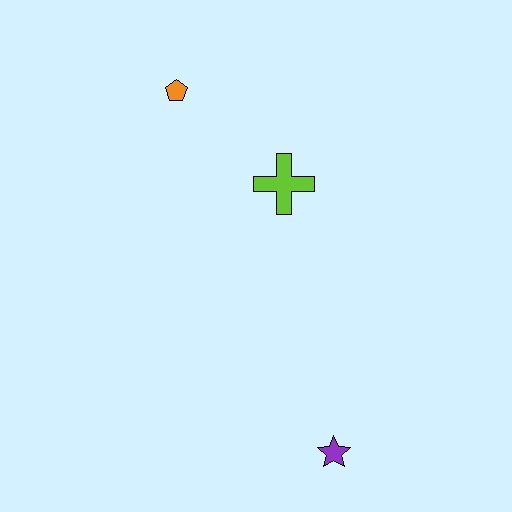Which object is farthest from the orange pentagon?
The purple star is farthest from the orange pentagon.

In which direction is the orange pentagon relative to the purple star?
The orange pentagon is above the purple star.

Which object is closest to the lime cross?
The orange pentagon is closest to the lime cross.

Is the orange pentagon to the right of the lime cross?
No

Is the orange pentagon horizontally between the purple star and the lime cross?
No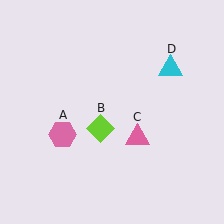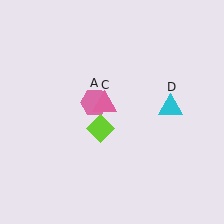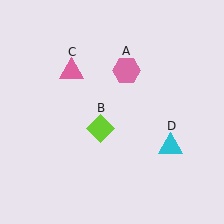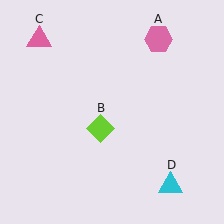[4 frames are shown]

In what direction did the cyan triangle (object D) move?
The cyan triangle (object D) moved down.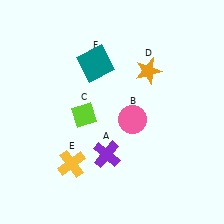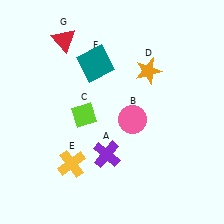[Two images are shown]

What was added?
A red triangle (G) was added in Image 2.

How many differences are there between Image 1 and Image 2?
There is 1 difference between the two images.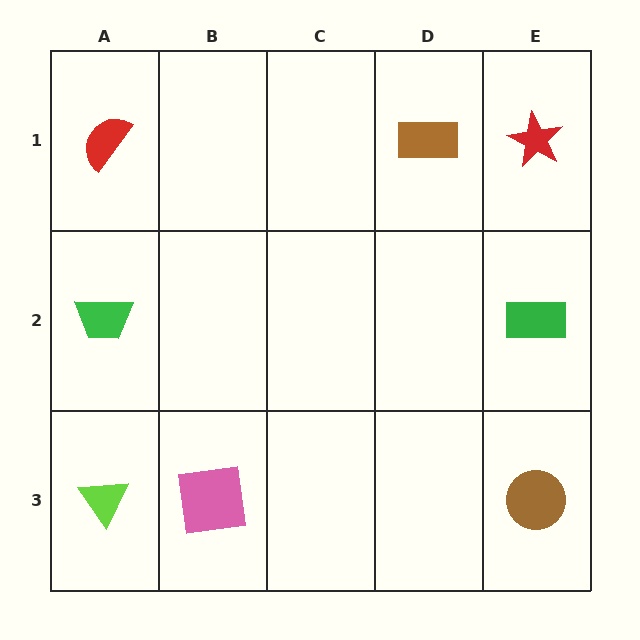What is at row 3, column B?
A pink square.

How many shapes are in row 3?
3 shapes.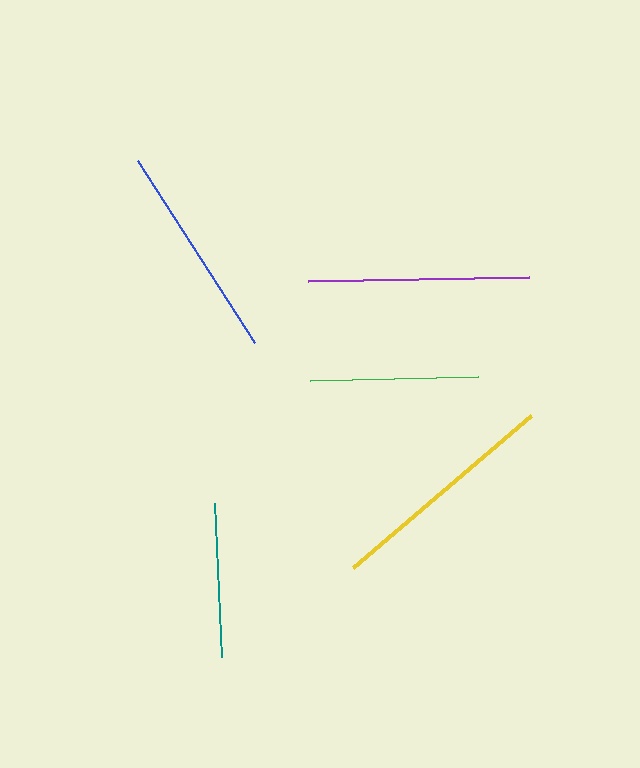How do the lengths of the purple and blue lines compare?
The purple and blue lines are approximately the same length.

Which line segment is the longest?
The yellow line is the longest at approximately 234 pixels.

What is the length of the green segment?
The green segment is approximately 168 pixels long.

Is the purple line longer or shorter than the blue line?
The purple line is longer than the blue line.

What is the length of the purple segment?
The purple segment is approximately 221 pixels long.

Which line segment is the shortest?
The teal line is the shortest at approximately 154 pixels.